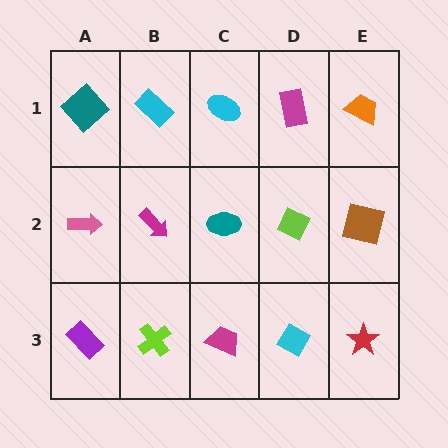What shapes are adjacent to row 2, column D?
A magenta rectangle (row 1, column D), a cyan diamond (row 3, column D), a teal ellipse (row 2, column C), a brown square (row 2, column E).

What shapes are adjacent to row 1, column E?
A brown square (row 2, column E), a magenta rectangle (row 1, column D).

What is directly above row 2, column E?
An orange trapezoid.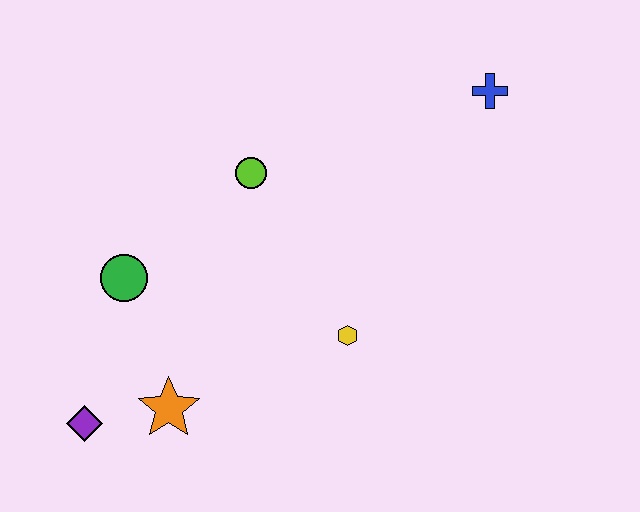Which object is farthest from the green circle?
The blue cross is farthest from the green circle.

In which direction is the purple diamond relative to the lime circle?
The purple diamond is below the lime circle.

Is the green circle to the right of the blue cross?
No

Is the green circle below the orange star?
No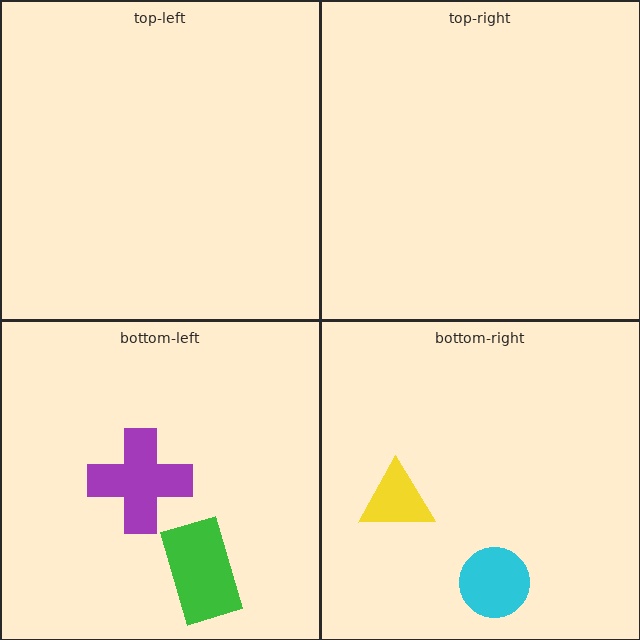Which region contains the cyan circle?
The bottom-right region.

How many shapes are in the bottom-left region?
2.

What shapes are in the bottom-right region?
The yellow triangle, the cyan circle.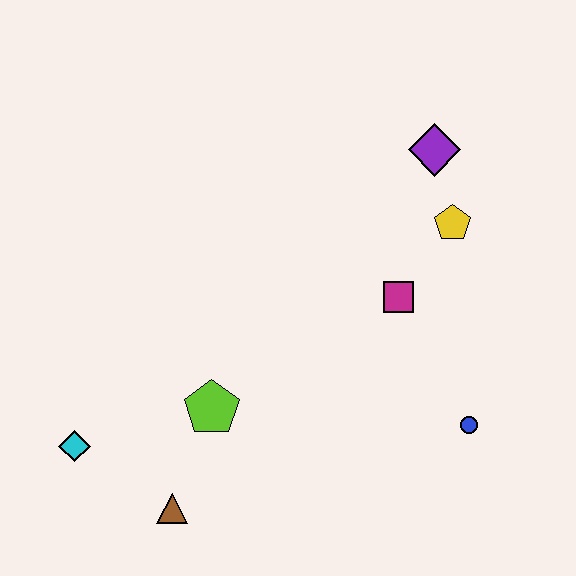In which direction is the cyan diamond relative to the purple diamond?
The cyan diamond is to the left of the purple diamond.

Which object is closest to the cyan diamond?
The brown triangle is closest to the cyan diamond.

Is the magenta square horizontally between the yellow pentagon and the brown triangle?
Yes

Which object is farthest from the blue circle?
The cyan diamond is farthest from the blue circle.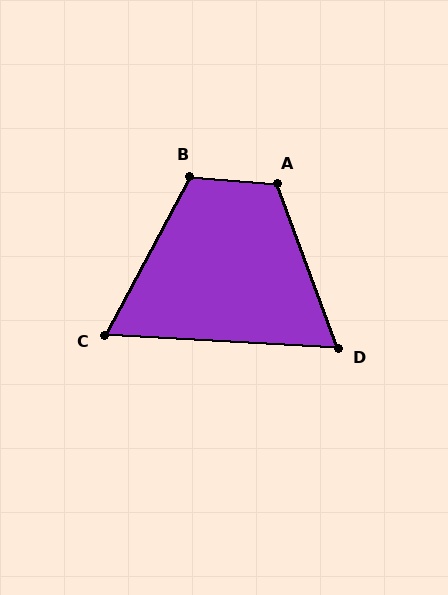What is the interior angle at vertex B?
Approximately 114 degrees (obtuse).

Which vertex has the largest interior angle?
A, at approximately 115 degrees.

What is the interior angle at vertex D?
Approximately 66 degrees (acute).